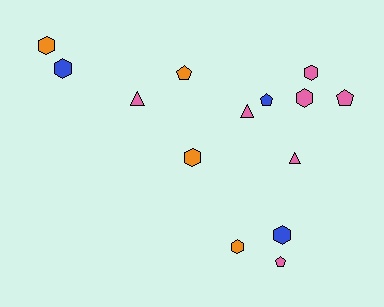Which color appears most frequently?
Pink, with 7 objects.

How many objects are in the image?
There are 14 objects.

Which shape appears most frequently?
Hexagon, with 7 objects.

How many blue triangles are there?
There are no blue triangles.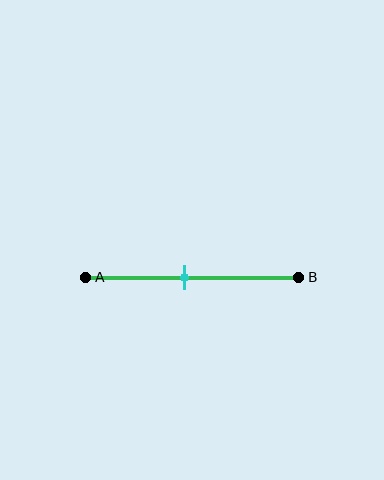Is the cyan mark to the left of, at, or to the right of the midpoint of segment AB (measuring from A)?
The cyan mark is to the left of the midpoint of segment AB.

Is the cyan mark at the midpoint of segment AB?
No, the mark is at about 45% from A, not at the 50% midpoint.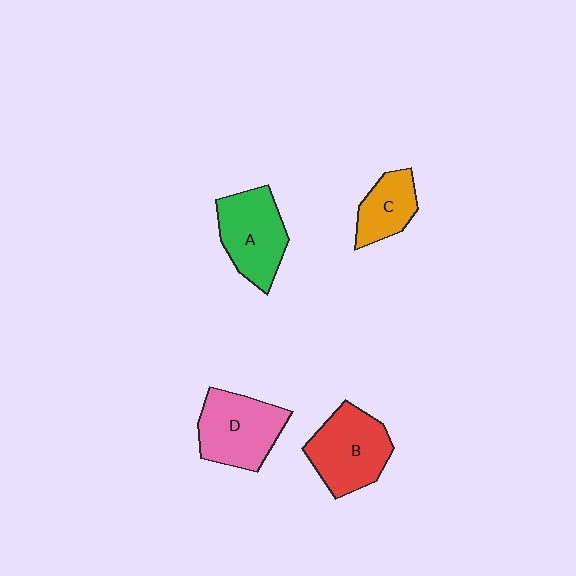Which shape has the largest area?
Shape B (red).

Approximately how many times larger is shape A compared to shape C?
Approximately 1.6 times.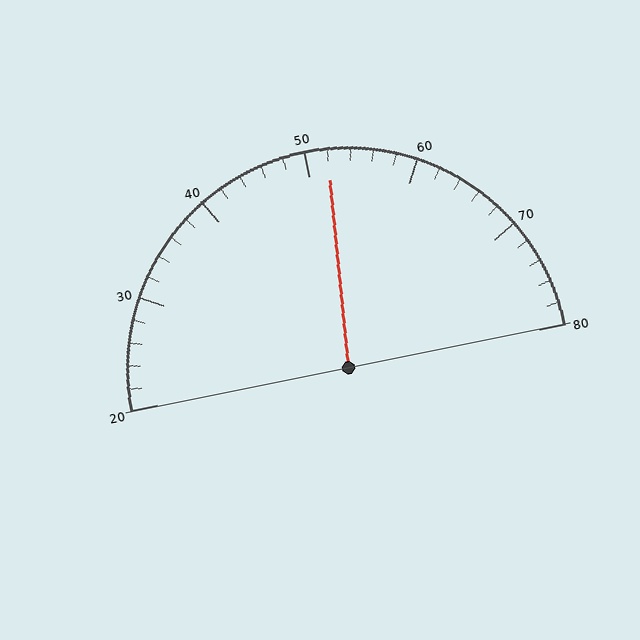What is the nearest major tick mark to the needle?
The nearest major tick mark is 50.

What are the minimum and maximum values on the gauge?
The gauge ranges from 20 to 80.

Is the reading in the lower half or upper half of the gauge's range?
The reading is in the upper half of the range (20 to 80).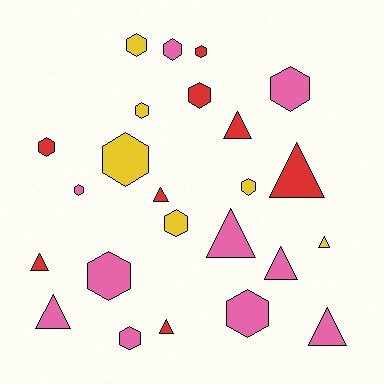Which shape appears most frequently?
Hexagon, with 14 objects.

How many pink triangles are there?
There are 4 pink triangles.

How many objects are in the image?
There are 24 objects.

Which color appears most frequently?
Pink, with 10 objects.